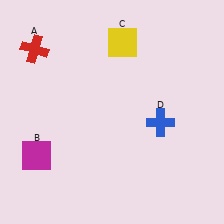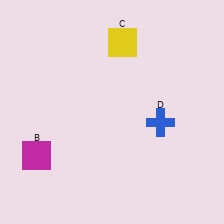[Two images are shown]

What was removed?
The red cross (A) was removed in Image 2.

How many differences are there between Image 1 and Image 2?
There is 1 difference between the two images.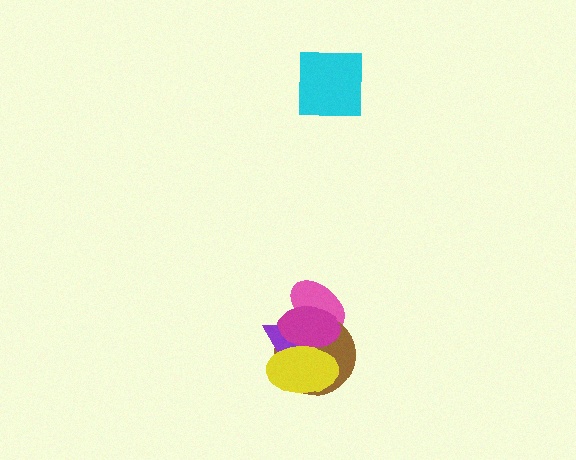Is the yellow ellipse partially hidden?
No, no other shape covers it.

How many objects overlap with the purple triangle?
4 objects overlap with the purple triangle.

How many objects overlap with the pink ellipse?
3 objects overlap with the pink ellipse.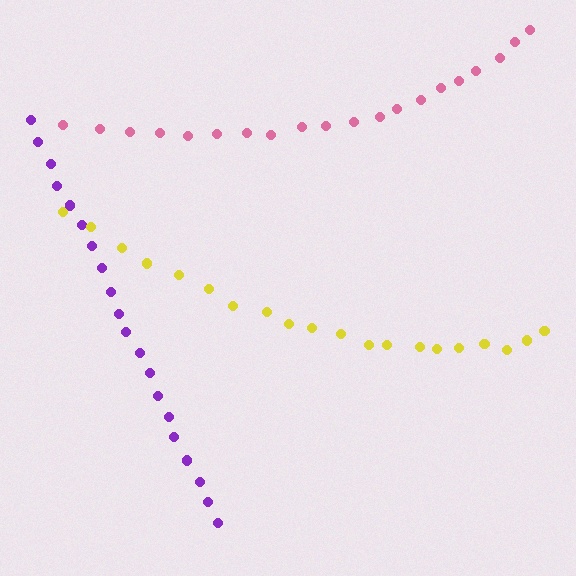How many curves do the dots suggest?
There are 3 distinct paths.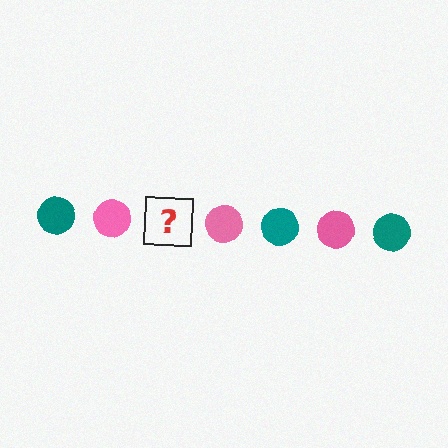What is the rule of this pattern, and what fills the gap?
The rule is that the pattern cycles through teal, pink circles. The gap should be filled with a teal circle.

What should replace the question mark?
The question mark should be replaced with a teal circle.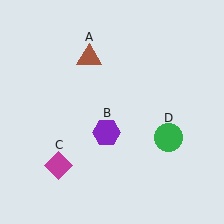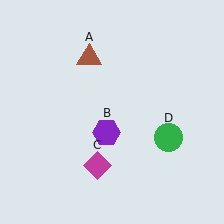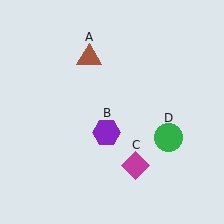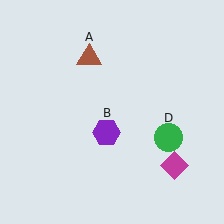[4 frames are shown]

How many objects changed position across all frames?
1 object changed position: magenta diamond (object C).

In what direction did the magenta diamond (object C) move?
The magenta diamond (object C) moved right.